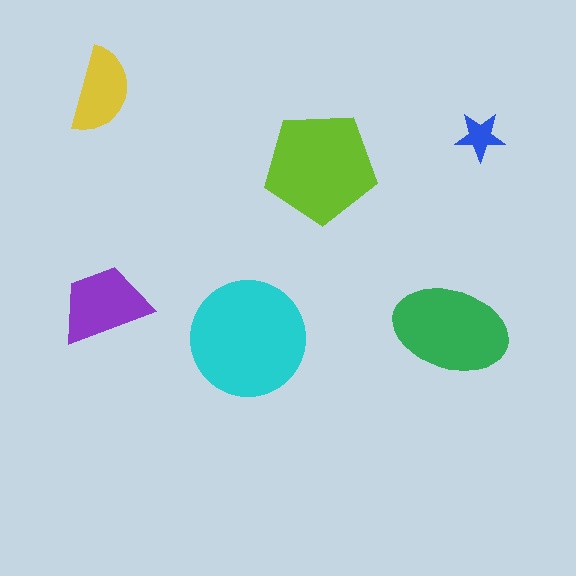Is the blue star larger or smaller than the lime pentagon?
Smaller.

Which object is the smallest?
The blue star.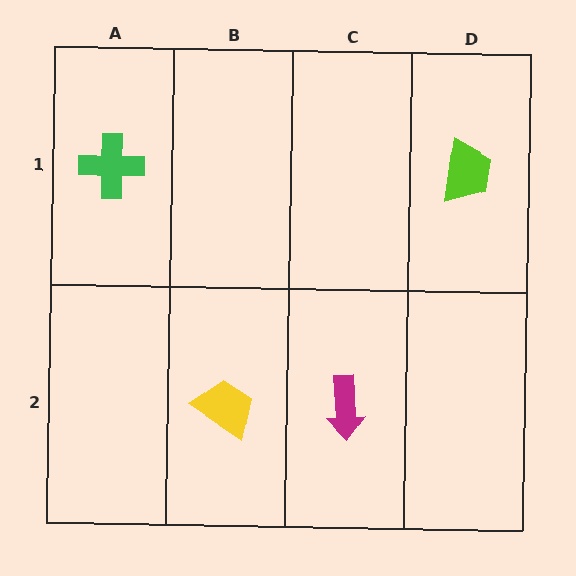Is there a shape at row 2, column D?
No, that cell is empty.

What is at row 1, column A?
A green cross.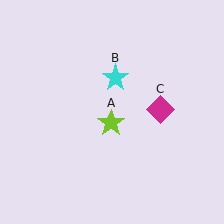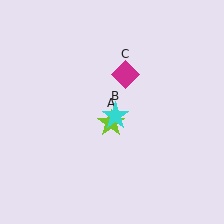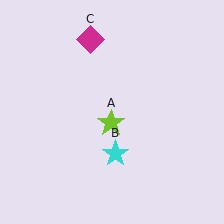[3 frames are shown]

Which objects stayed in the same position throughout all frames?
Lime star (object A) remained stationary.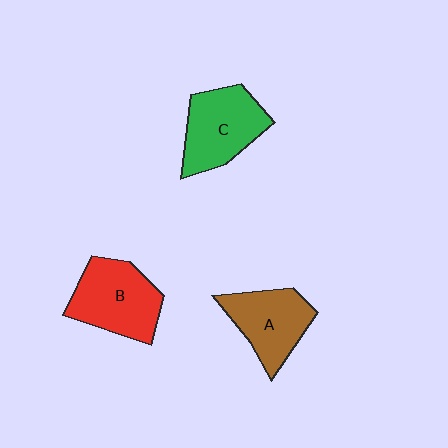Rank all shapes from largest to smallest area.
From largest to smallest: B (red), C (green), A (brown).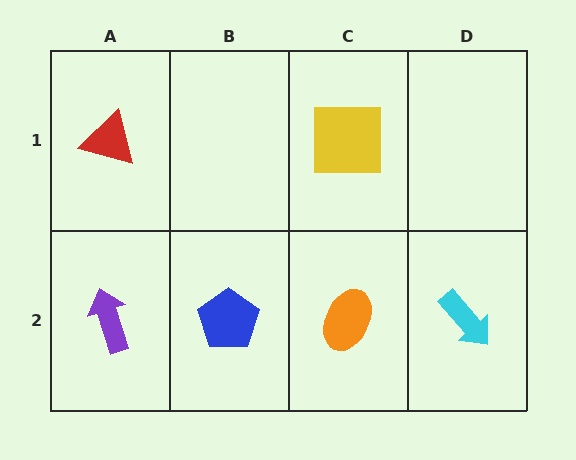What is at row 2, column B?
A blue pentagon.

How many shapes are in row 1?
2 shapes.